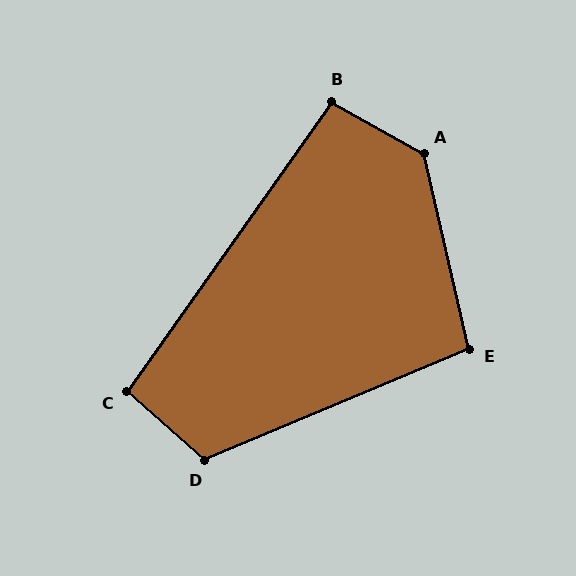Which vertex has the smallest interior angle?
B, at approximately 96 degrees.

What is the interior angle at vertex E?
Approximately 100 degrees (obtuse).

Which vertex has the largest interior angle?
A, at approximately 132 degrees.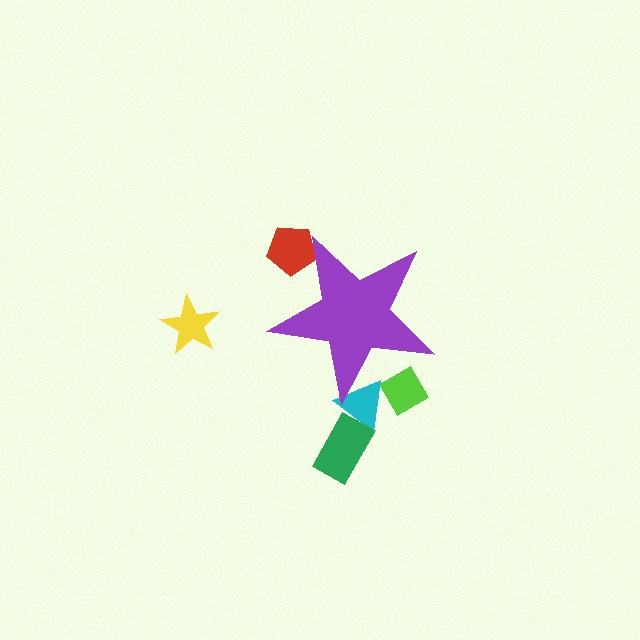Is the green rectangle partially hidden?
No, the green rectangle is fully visible.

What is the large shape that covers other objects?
A purple star.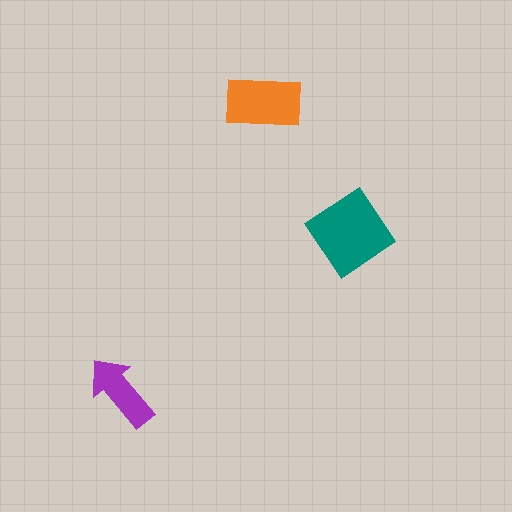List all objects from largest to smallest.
The teal diamond, the orange rectangle, the purple arrow.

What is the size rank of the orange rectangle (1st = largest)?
2nd.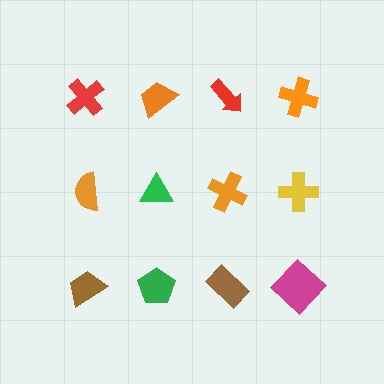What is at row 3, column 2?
A green pentagon.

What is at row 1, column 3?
A red arrow.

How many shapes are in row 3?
4 shapes.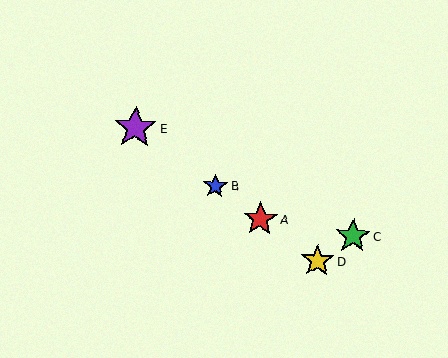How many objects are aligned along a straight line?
4 objects (A, B, D, E) are aligned along a straight line.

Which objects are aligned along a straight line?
Objects A, B, D, E are aligned along a straight line.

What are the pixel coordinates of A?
Object A is at (260, 219).